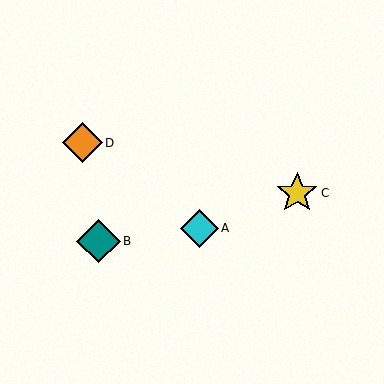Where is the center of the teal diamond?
The center of the teal diamond is at (98, 241).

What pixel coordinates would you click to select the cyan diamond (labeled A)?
Click at (199, 228) to select the cyan diamond A.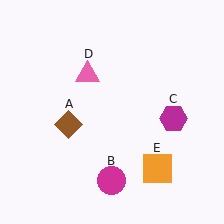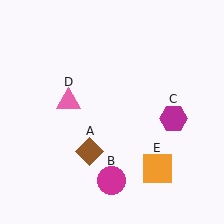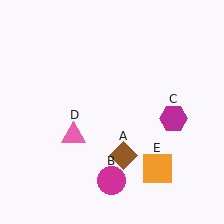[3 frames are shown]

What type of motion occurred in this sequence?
The brown diamond (object A), pink triangle (object D) rotated counterclockwise around the center of the scene.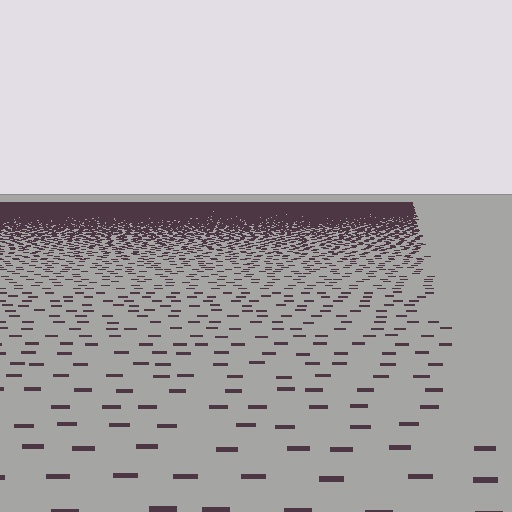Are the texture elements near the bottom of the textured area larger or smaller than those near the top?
Larger. Near the bottom, elements are closer to the viewer and appear at a bigger on-screen size.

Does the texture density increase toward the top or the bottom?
Density increases toward the top.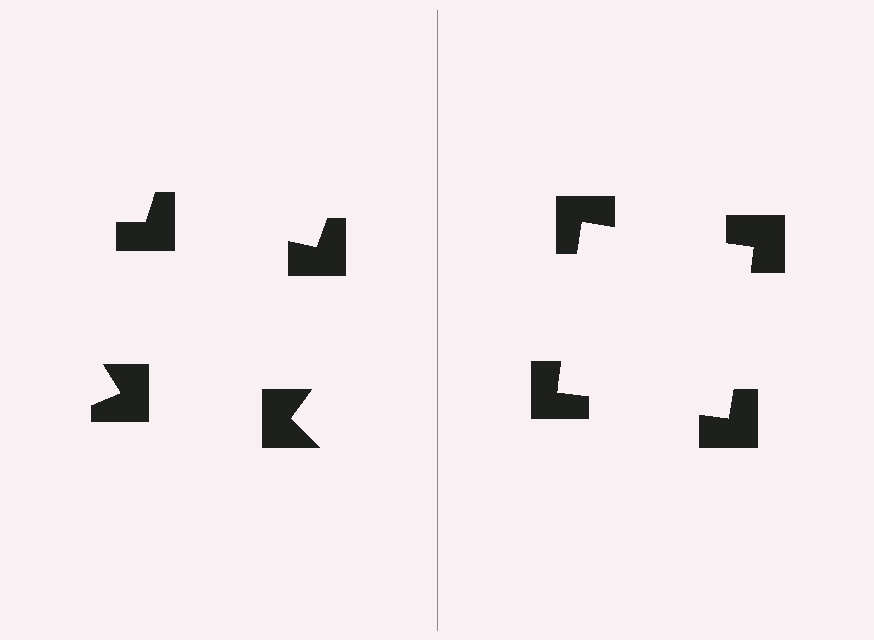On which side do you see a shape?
An illusory square appears on the right side. On the left side the wedge cuts are rotated, so no coherent shape forms.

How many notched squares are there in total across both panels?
8 — 4 on each side.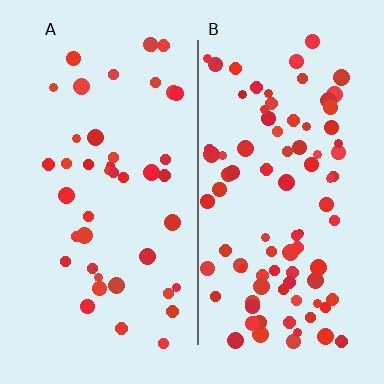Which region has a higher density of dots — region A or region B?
B (the right).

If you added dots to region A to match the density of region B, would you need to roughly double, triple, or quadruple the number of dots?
Approximately double.